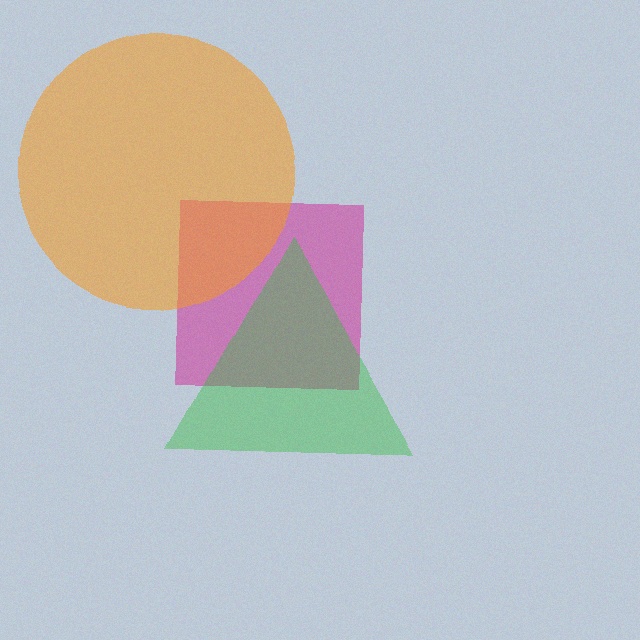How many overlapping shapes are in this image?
There are 3 overlapping shapes in the image.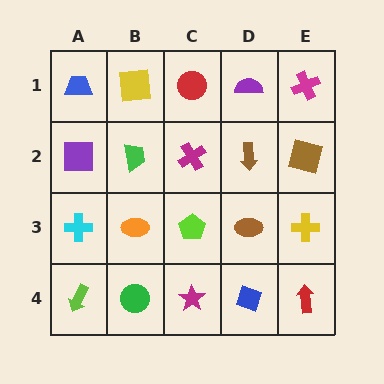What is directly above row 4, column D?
A brown ellipse.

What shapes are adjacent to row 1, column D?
A brown arrow (row 2, column D), a red circle (row 1, column C), a magenta cross (row 1, column E).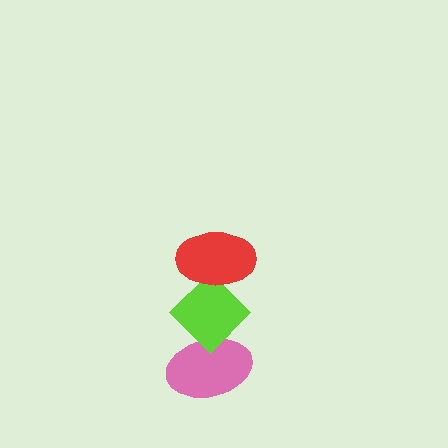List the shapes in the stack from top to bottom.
From top to bottom: the red ellipse, the lime diamond, the pink ellipse.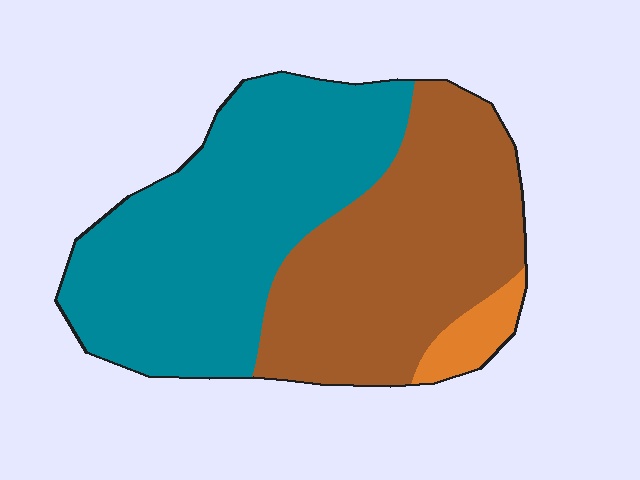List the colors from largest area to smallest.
From largest to smallest: teal, brown, orange.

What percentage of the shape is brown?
Brown covers roughly 45% of the shape.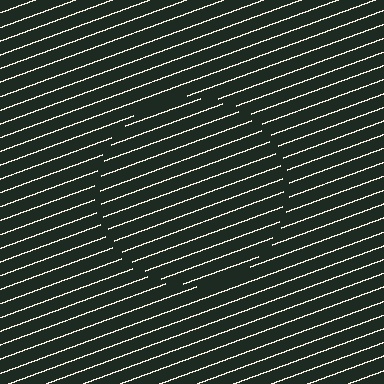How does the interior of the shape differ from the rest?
The interior of the shape contains the same grating, shifted by half a period — the contour is defined by the phase discontinuity where line-ends from the inner and outer gratings abut.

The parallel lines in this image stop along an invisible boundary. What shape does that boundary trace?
An illusory circle. The interior of the shape contains the same grating, shifted by half a period — the contour is defined by the phase discontinuity where line-ends from the inner and outer gratings abut.